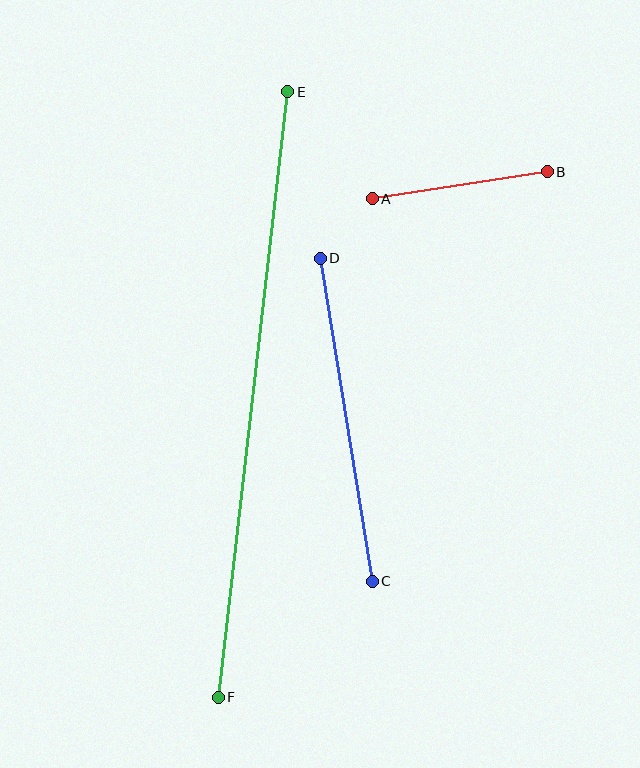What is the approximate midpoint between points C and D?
The midpoint is at approximately (346, 420) pixels.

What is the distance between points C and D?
The distance is approximately 327 pixels.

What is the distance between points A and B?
The distance is approximately 177 pixels.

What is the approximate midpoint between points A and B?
The midpoint is at approximately (460, 185) pixels.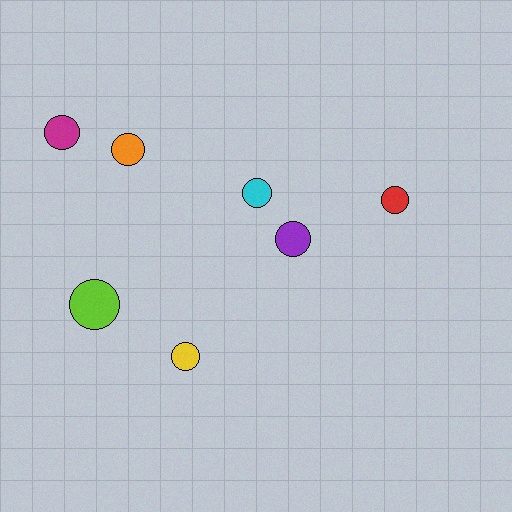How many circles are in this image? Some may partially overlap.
There are 7 circles.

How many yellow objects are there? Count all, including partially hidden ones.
There is 1 yellow object.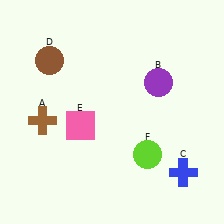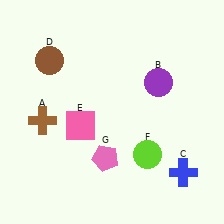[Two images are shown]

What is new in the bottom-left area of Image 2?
A pink pentagon (G) was added in the bottom-left area of Image 2.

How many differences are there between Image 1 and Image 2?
There is 1 difference between the two images.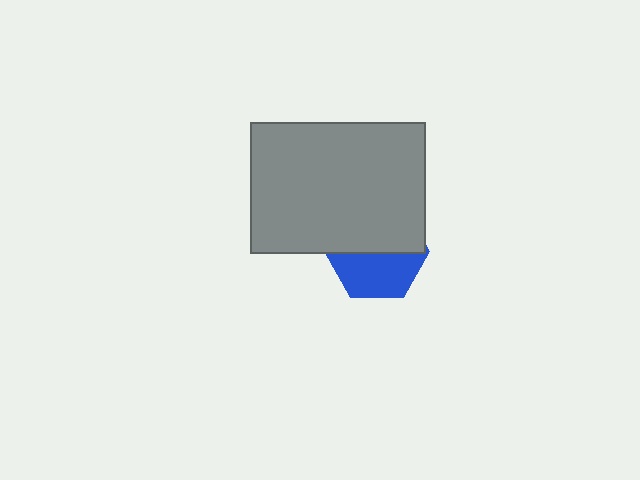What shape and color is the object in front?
The object in front is a gray rectangle.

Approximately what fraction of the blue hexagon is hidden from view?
Roughly 52% of the blue hexagon is hidden behind the gray rectangle.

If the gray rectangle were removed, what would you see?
You would see the complete blue hexagon.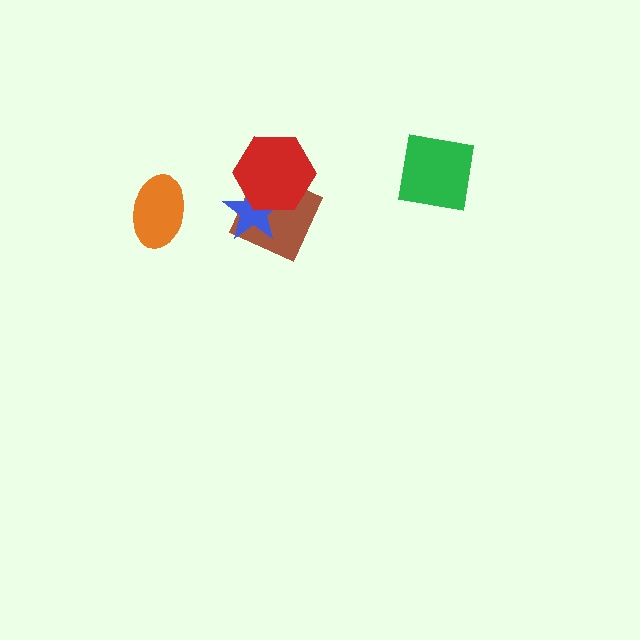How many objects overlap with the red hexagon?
2 objects overlap with the red hexagon.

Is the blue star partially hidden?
Yes, it is partially covered by another shape.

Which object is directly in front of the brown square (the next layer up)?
The blue star is directly in front of the brown square.